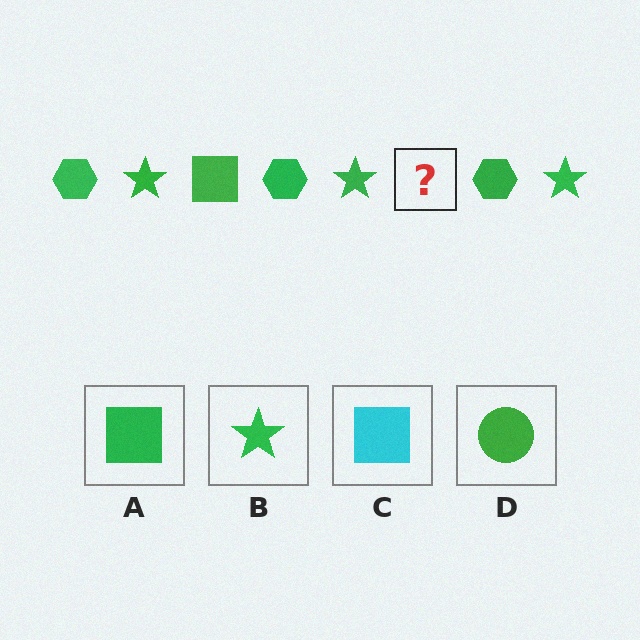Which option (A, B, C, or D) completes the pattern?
A.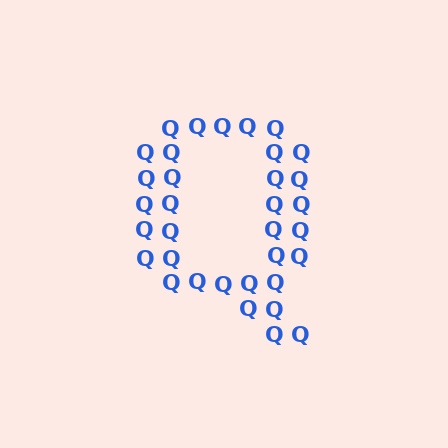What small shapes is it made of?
It is made of small letter Q's.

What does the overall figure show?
The overall figure shows the letter Q.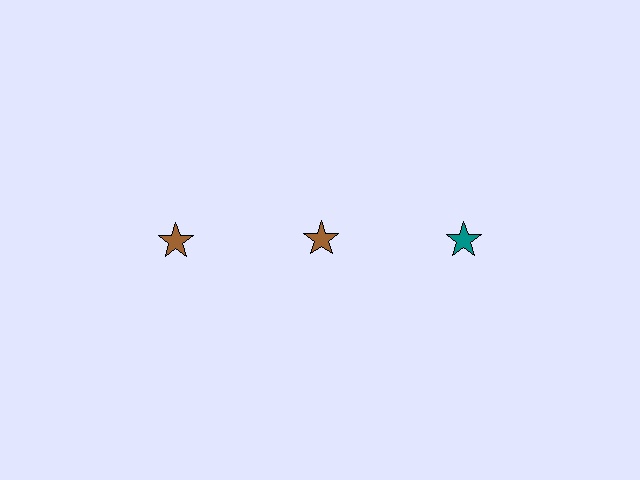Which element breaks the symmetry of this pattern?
The teal star in the top row, center column breaks the symmetry. All other shapes are brown stars.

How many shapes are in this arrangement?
There are 3 shapes arranged in a grid pattern.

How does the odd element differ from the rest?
It has a different color: teal instead of brown.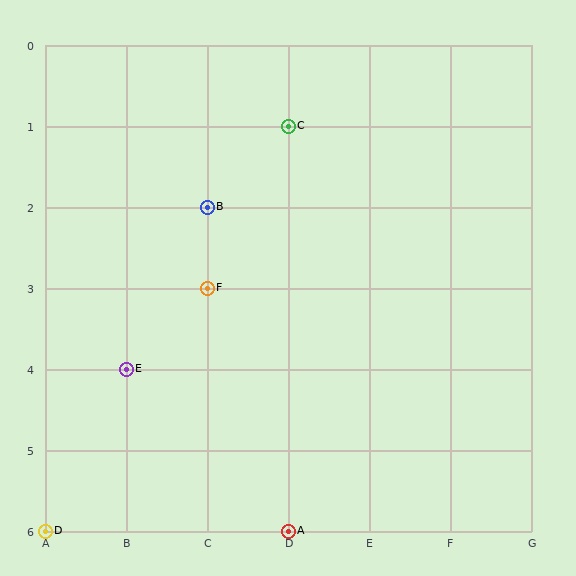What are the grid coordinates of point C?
Point C is at grid coordinates (D, 1).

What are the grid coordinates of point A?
Point A is at grid coordinates (D, 6).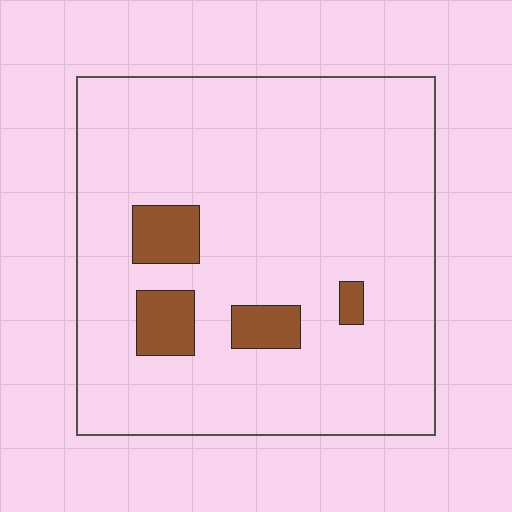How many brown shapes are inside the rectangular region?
4.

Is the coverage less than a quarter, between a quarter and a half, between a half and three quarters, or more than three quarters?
Less than a quarter.